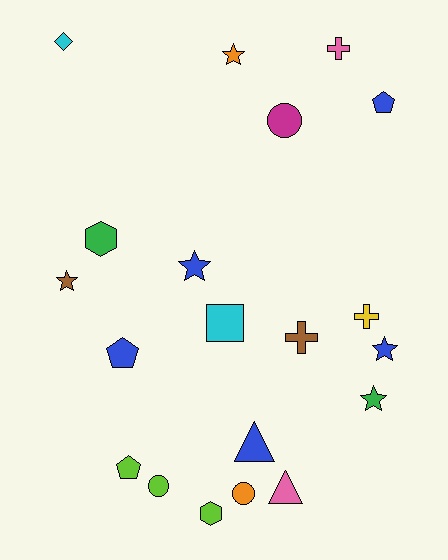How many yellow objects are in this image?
There is 1 yellow object.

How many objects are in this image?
There are 20 objects.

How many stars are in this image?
There are 5 stars.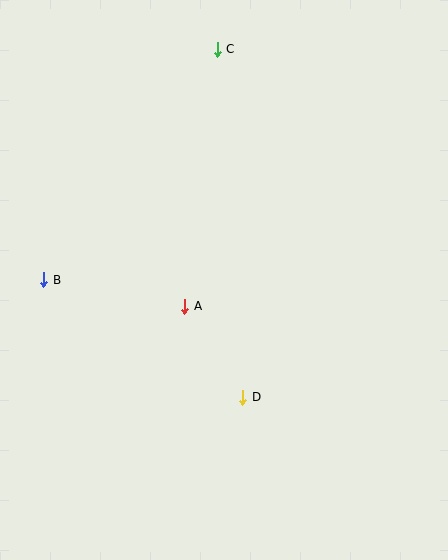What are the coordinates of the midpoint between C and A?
The midpoint between C and A is at (201, 178).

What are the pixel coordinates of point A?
Point A is at (185, 306).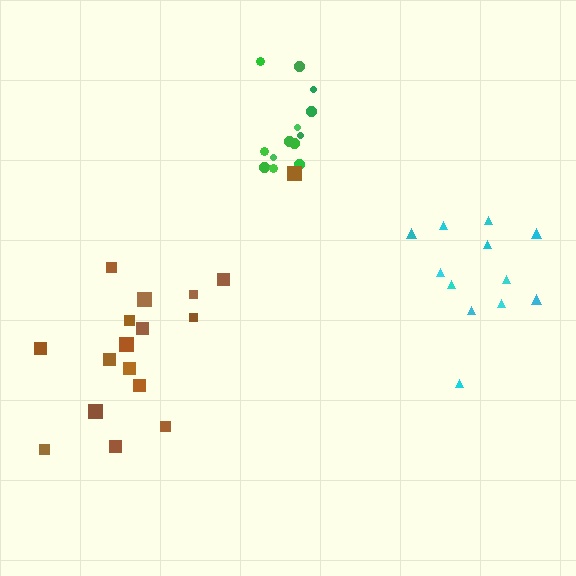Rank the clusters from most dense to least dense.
green, cyan, brown.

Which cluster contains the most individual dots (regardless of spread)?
Brown (17).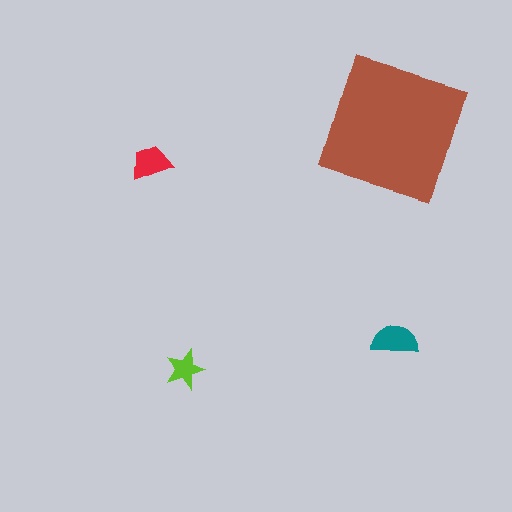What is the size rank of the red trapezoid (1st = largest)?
3rd.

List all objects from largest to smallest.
The brown square, the teal semicircle, the red trapezoid, the lime star.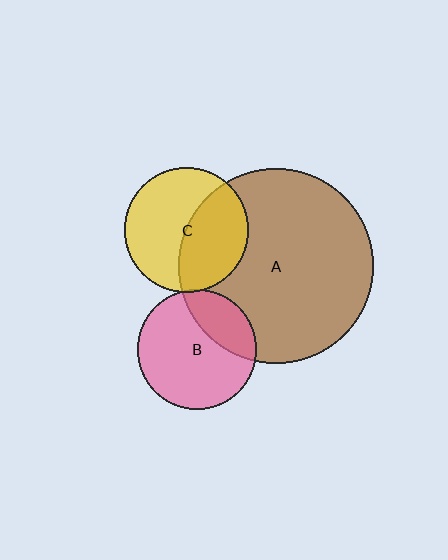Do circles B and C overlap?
Yes.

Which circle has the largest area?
Circle A (brown).